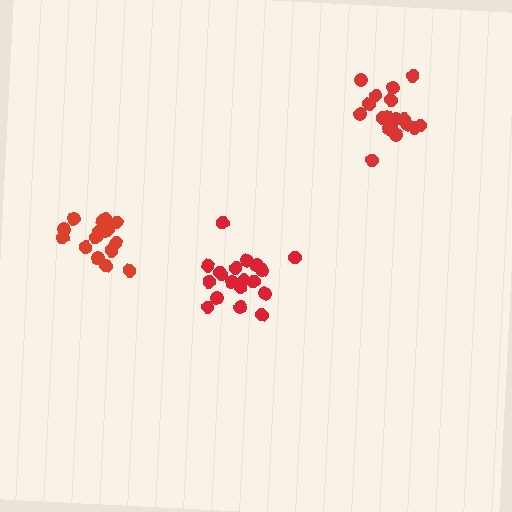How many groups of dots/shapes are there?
There are 3 groups.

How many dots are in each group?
Group 1: 18 dots, Group 2: 19 dots, Group 3: 16 dots (53 total).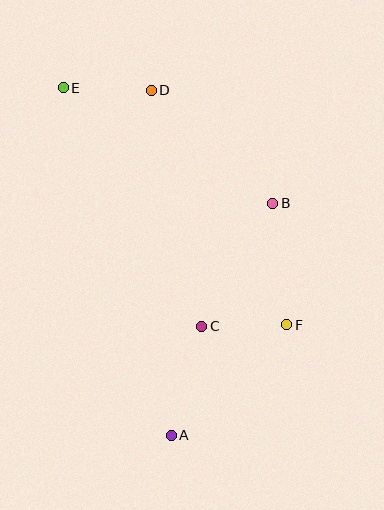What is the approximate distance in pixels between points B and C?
The distance between B and C is approximately 142 pixels.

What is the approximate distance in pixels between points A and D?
The distance between A and D is approximately 346 pixels.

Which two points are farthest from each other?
Points A and E are farthest from each other.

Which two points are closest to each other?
Points C and F are closest to each other.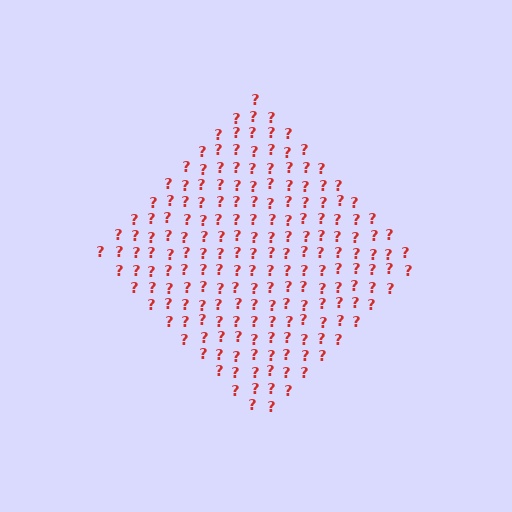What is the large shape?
The large shape is a diamond.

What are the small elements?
The small elements are question marks.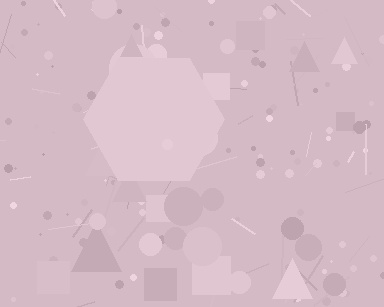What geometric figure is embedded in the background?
A hexagon is embedded in the background.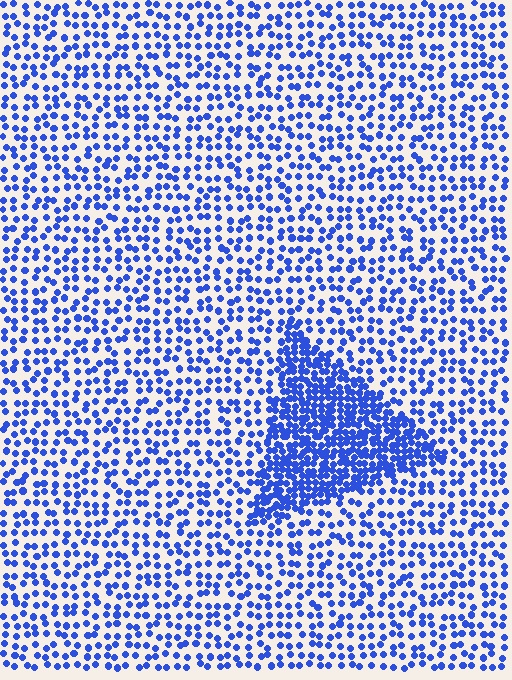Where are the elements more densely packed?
The elements are more densely packed inside the triangle boundary.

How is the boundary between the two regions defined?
The boundary is defined by a change in element density (approximately 2.5x ratio). All elements are the same color, size, and shape.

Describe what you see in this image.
The image contains small blue elements arranged at two different densities. A triangle-shaped region is visible where the elements are more densely packed than the surrounding area.